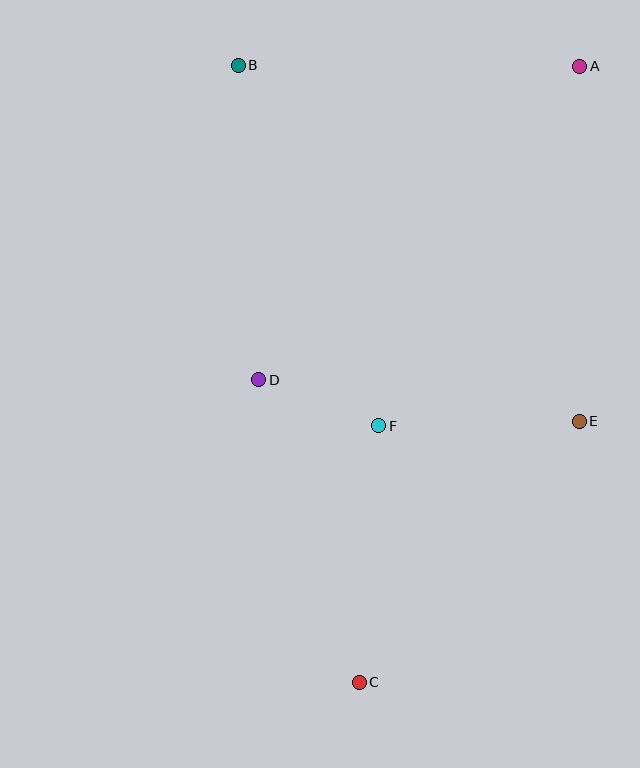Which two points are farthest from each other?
Points A and C are farthest from each other.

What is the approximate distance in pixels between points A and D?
The distance between A and D is approximately 449 pixels.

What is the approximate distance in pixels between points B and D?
The distance between B and D is approximately 315 pixels.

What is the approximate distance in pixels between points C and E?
The distance between C and E is approximately 341 pixels.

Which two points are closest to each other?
Points D and F are closest to each other.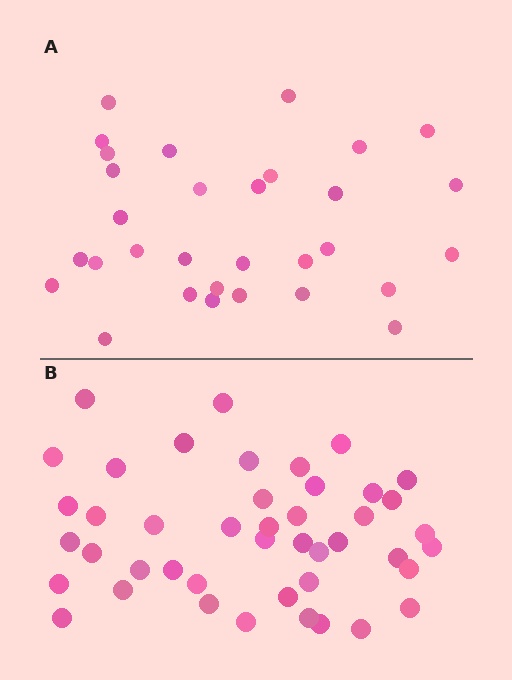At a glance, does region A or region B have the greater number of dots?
Region B (the bottom region) has more dots.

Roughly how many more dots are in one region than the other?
Region B has approximately 15 more dots than region A.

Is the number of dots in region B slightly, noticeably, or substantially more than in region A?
Region B has noticeably more, but not dramatically so. The ratio is roughly 1.4 to 1.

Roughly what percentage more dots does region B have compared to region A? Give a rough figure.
About 40% more.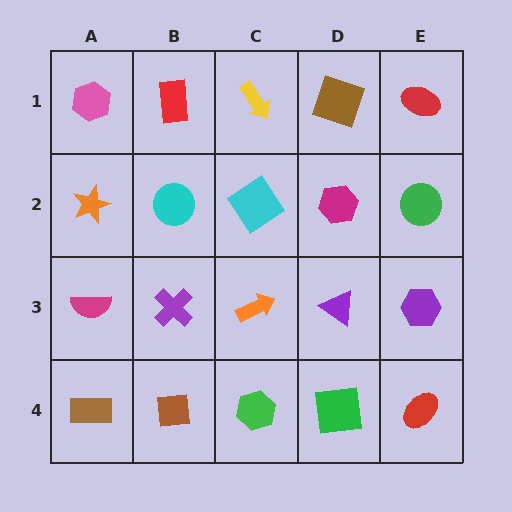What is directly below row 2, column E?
A purple hexagon.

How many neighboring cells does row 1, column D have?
3.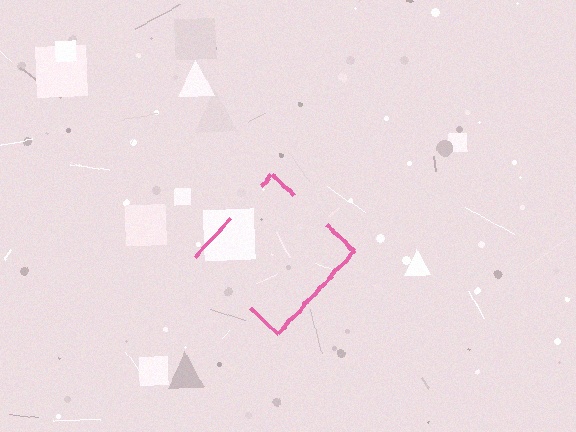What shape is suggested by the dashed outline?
The dashed outline suggests a diamond.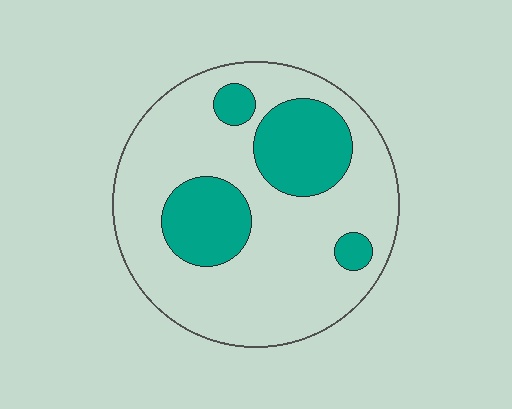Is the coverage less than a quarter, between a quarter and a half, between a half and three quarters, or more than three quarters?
Between a quarter and a half.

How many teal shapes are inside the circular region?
4.